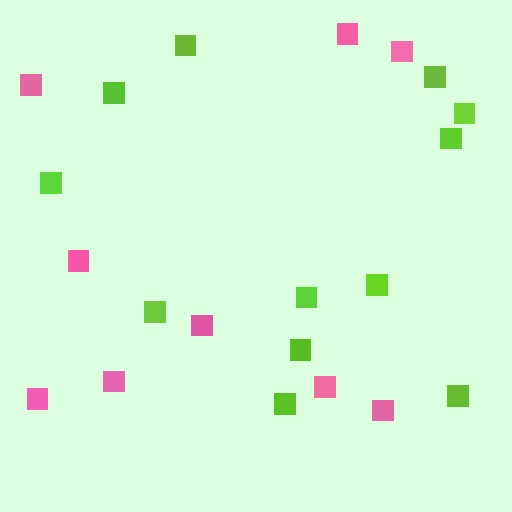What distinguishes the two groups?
There are 2 groups: one group of pink squares (9) and one group of lime squares (12).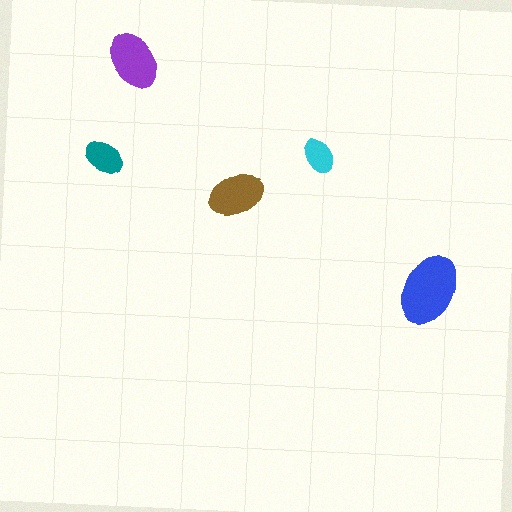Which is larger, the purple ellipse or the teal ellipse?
The purple one.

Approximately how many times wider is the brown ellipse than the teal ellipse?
About 1.5 times wider.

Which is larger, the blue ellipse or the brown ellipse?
The blue one.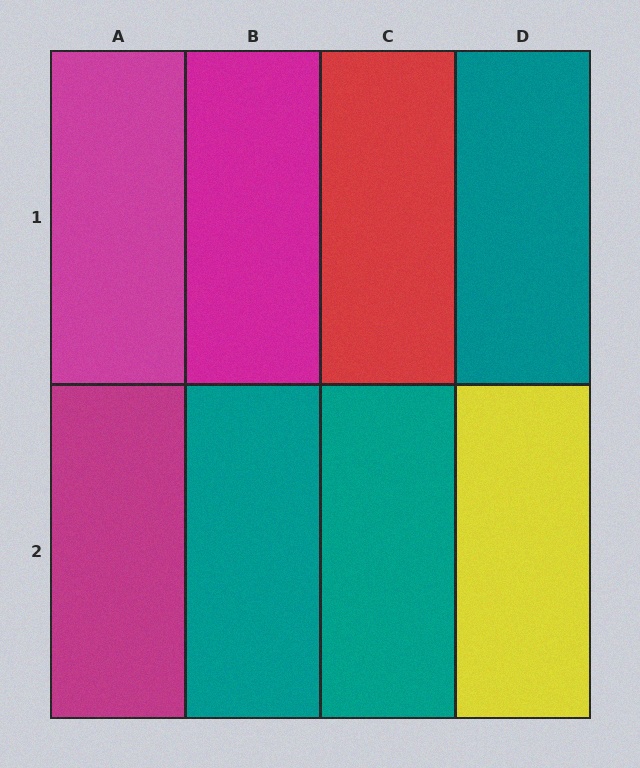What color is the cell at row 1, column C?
Red.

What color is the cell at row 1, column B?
Magenta.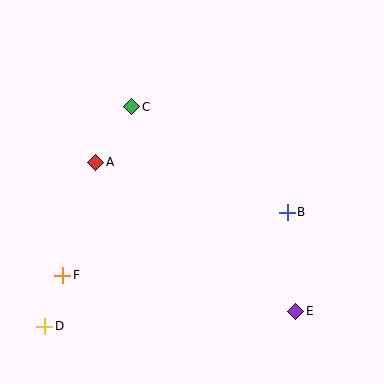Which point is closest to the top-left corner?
Point C is closest to the top-left corner.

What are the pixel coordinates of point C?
Point C is at (132, 107).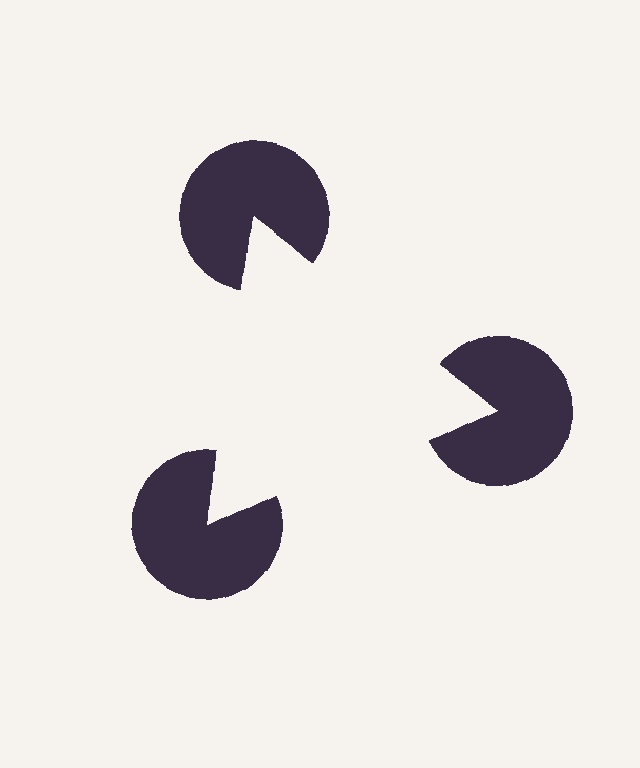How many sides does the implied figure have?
3 sides.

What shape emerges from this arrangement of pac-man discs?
An illusory triangle — its edges are inferred from the aligned wedge cuts in the pac-man discs, not physically drawn.